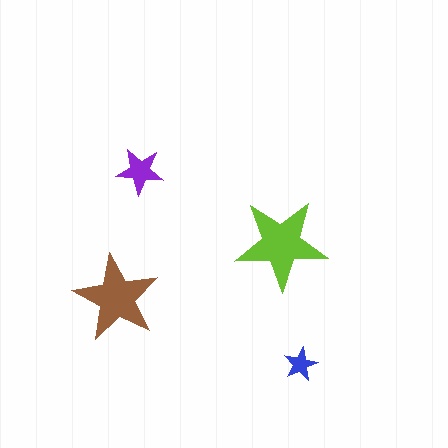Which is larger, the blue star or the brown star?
The brown one.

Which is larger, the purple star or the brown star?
The brown one.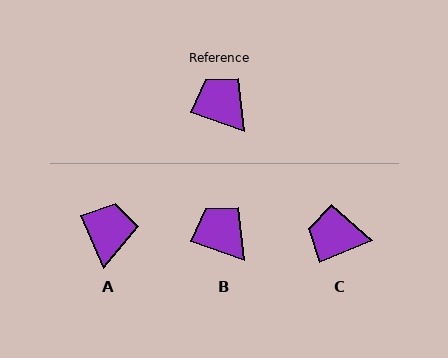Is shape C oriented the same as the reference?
No, it is off by about 43 degrees.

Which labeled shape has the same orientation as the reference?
B.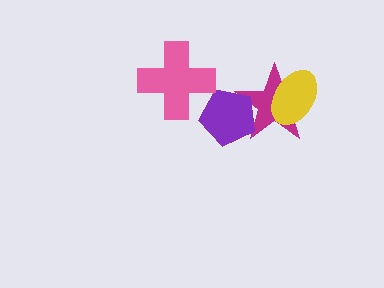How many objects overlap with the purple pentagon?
1 object overlaps with the purple pentagon.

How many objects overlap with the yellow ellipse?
1 object overlaps with the yellow ellipse.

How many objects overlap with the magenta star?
2 objects overlap with the magenta star.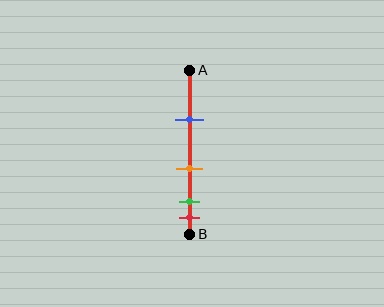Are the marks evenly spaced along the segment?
No, the marks are not evenly spaced.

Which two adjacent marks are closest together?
The green and red marks are the closest adjacent pair.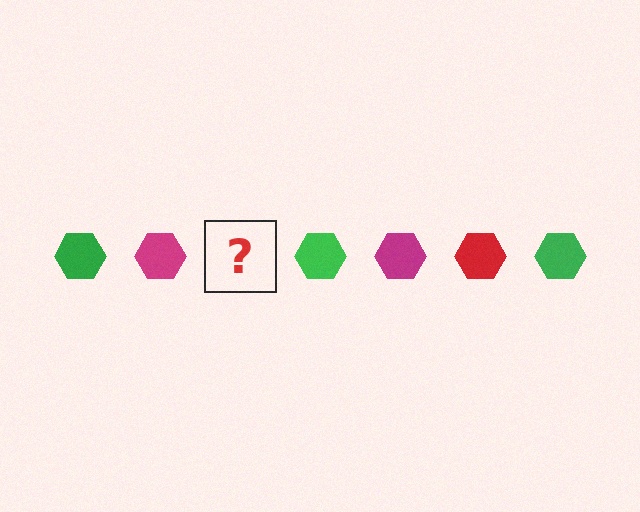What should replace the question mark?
The question mark should be replaced with a red hexagon.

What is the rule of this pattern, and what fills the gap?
The rule is that the pattern cycles through green, magenta, red hexagons. The gap should be filled with a red hexagon.